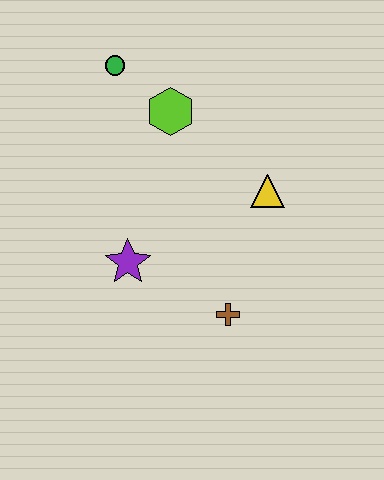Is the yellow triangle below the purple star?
No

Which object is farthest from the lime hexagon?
The brown cross is farthest from the lime hexagon.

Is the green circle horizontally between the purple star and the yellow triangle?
No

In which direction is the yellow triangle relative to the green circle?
The yellow triangle is to the right of the green circle.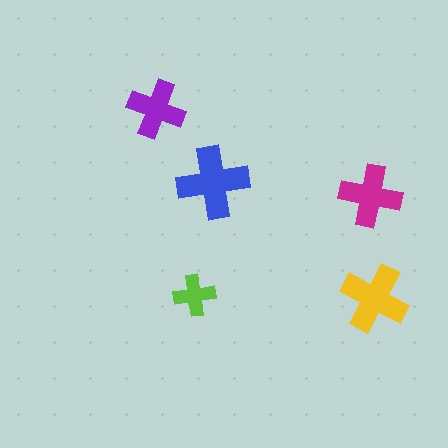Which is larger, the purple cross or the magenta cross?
The magenta one.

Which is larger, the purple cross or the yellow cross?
The yellow one.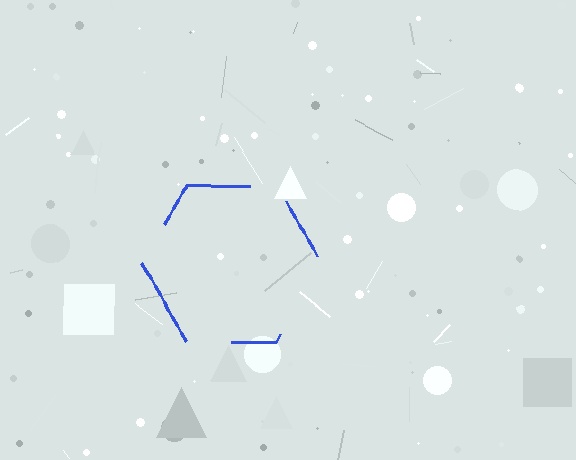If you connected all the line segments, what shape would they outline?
They would outline a hexagon.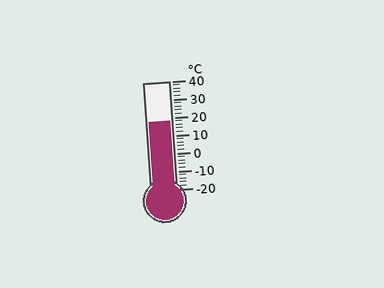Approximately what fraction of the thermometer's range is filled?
The thermometer is filled to approximately 65% of its range.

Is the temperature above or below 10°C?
The temperature is above 10°C.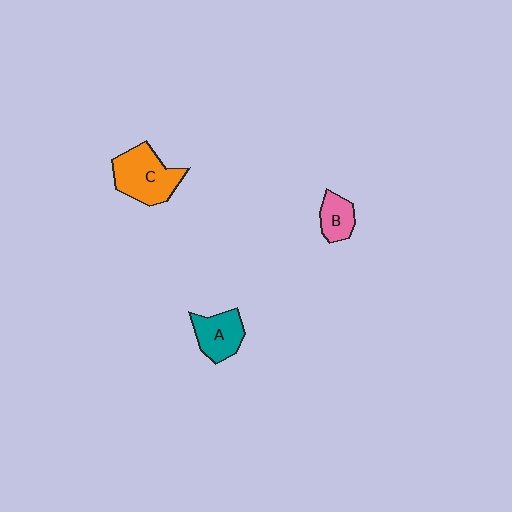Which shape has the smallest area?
Shape B (pink).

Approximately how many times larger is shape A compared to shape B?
Approximately 1.4 times.